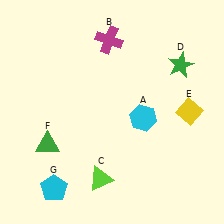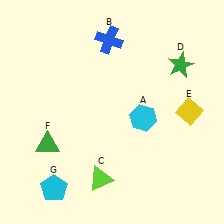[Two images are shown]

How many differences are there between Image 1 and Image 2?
There is 1 difference between the two images.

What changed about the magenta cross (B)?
In Image 1, B is magenta. In Image 2, it changed to blue.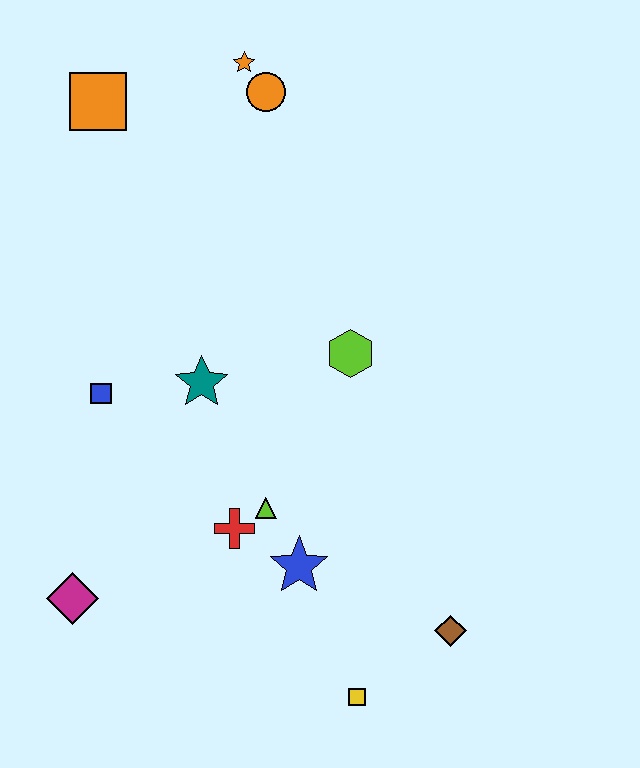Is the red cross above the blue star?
Yes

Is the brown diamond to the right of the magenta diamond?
Yes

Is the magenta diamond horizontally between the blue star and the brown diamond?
No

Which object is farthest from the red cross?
The orange star is farthest from the red cross.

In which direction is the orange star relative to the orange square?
The orange star is to the right of the orange square.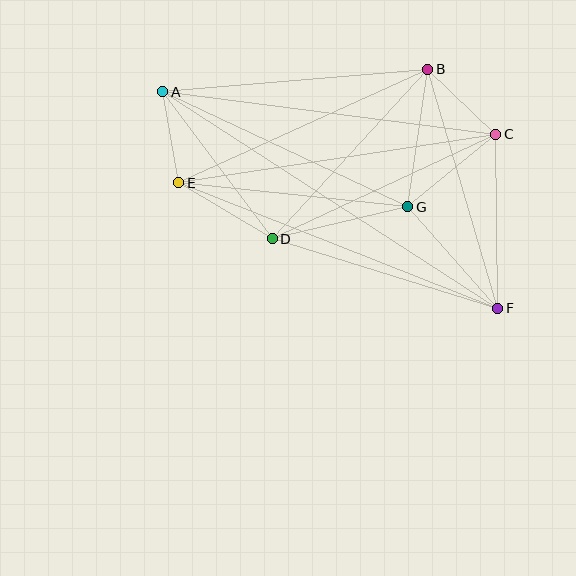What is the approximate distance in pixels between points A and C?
The distance between A and C is approximately 336 pixels.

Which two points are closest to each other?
Points A and E are closest to each other.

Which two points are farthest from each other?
Points A and F are farthest from each other.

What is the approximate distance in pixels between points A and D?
The distance between A and D is approximately 183 pixels.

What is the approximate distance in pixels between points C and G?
The distance between C and G is approximately 114 pixels.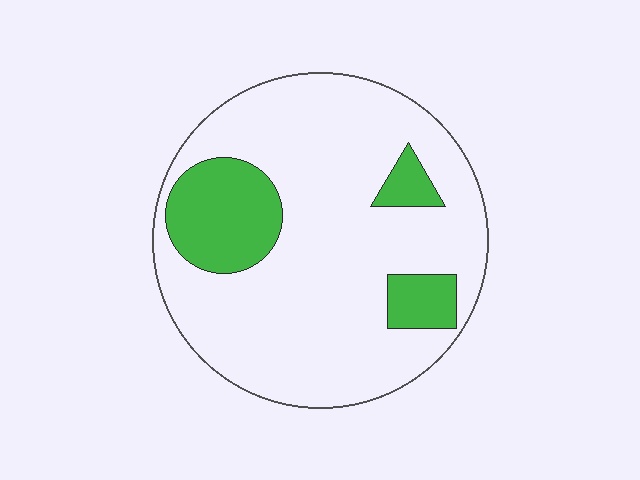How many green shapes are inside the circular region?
3.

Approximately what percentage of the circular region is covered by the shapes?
Approximately 20%.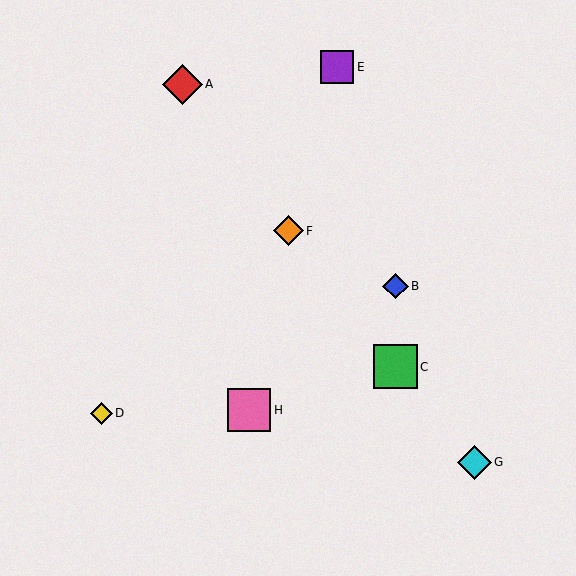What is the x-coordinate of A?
Object A is at x≈182.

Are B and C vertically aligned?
Yes, both are at x≈395.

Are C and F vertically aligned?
No, C is at x≈395 and F is at x≈288.